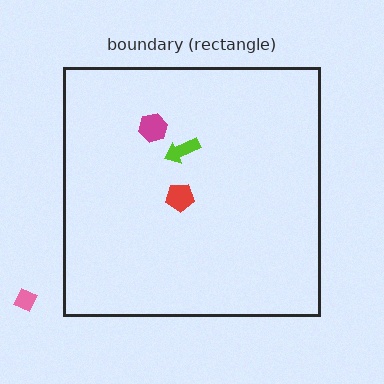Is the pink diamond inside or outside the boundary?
Outside.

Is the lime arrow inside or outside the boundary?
Inside.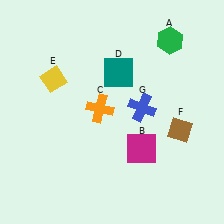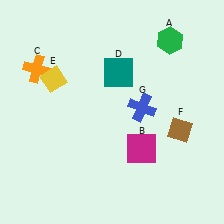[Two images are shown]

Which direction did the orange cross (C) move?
The orange cross (C) moved left.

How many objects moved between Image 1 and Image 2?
1 object moved between the two images.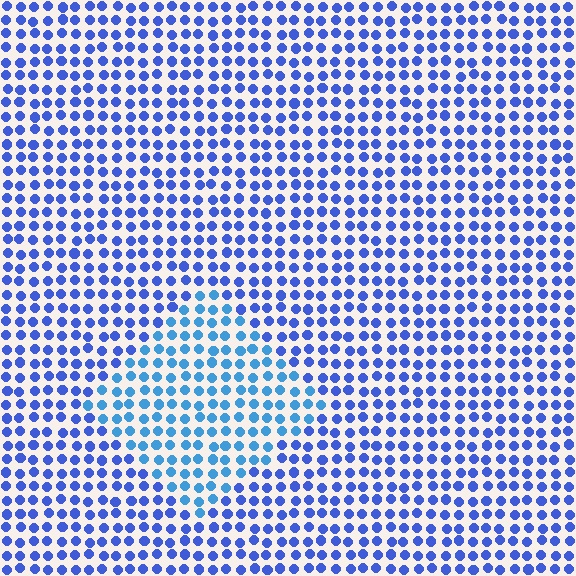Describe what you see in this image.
The image is filled with small blue elements in a uniform arrangement. A diamond-shaped region is visible where the elements are tinted to a slightly different hue, forming a subtle color boundary.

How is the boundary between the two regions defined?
The boundary is defined purely by a slight shift in hue (about 26 degrees). Spacing, size, and orientation are identical on both sides.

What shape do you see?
I see a diamond.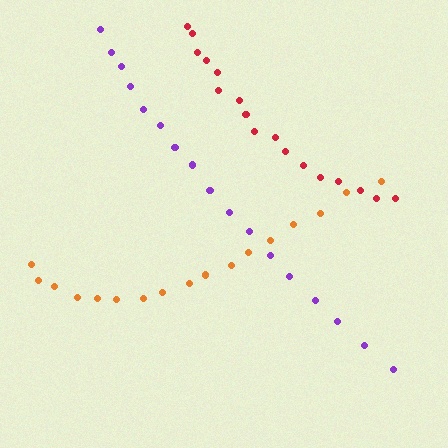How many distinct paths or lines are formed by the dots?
There are 3 distinct paths.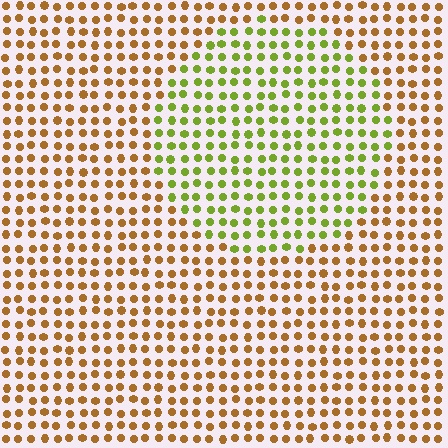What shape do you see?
I see a circle.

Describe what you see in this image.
The image is filled with small brown elements in a uniform arrangement. A circle-shaped region is visible where the elements are tinted to a slightly different hue, forming a subtle color boundary.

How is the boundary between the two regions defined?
The boundary is defined purely by a slight shift in hue (about 51 degrees). Spacing, size, and orientation are identical on both sides.